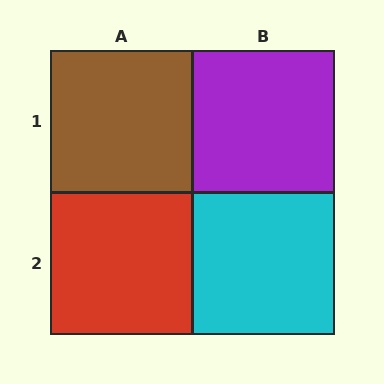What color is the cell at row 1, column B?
Purple.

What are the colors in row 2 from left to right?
Red, cyan.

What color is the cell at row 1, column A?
Brown.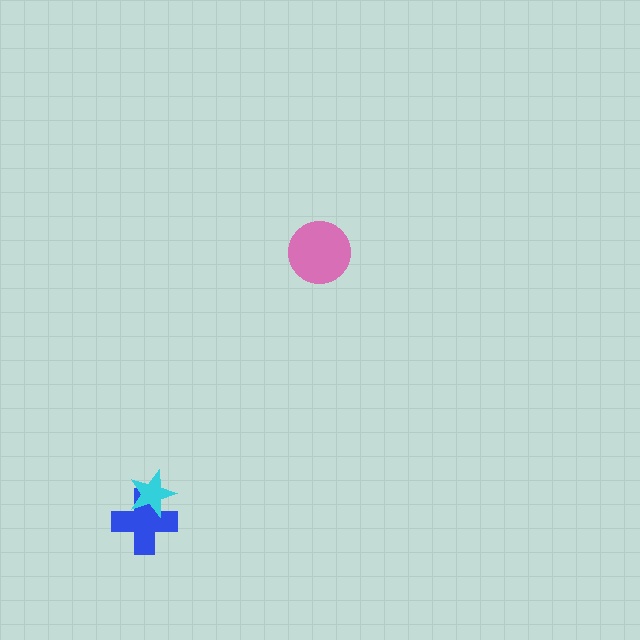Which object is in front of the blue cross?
The cyan star is in front of the blue cross.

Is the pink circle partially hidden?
No, no other shape covers it.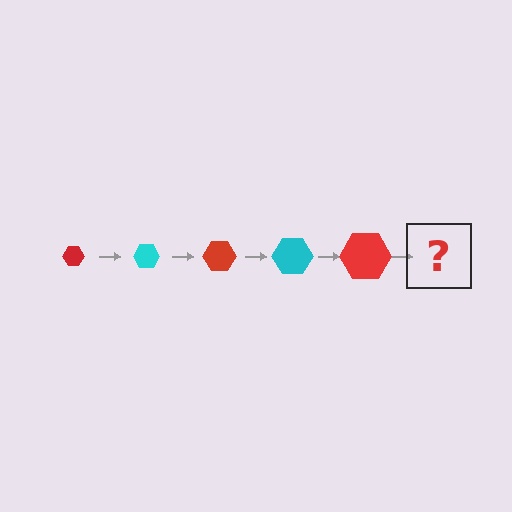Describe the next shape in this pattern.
It should be a cyan hexagon, larger than the previous one.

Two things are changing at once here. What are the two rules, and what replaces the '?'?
The two rules are that the hexagon grows larger each step and the color cycles through red and cyan. The '?' should be a cyan hexagon, larger than the previous one.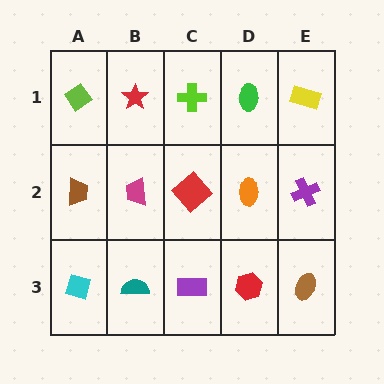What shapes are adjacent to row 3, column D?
An orange ellipse (row 2, column D), a purple rectangle (row 3, column C), a brown ellipse (row 3, column E).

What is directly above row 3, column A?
A brown trapezoid.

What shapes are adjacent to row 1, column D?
An orange ellipse (row 2, column D), a lime cross (row 1, column C), a yellow rectangle (row 1, column E).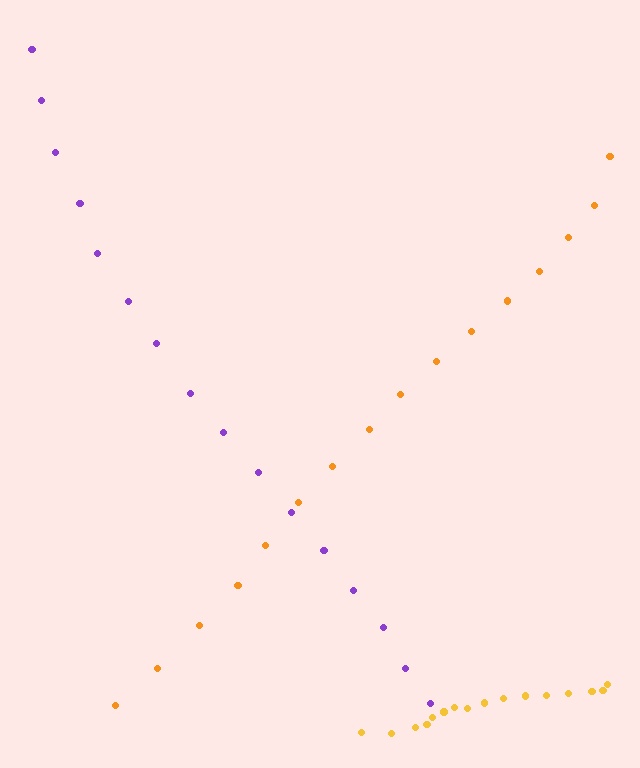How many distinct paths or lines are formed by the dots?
There are 3 distinct paths.